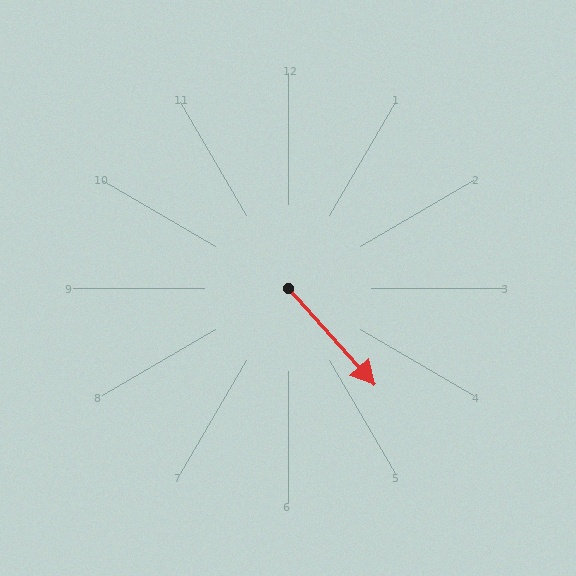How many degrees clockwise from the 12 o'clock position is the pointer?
Approximately 138 degrees.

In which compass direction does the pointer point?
Southeast.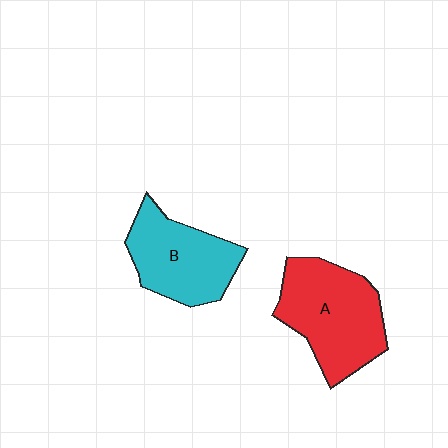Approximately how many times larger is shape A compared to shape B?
Approximately 1.2 times.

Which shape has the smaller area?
Shape B (cyan).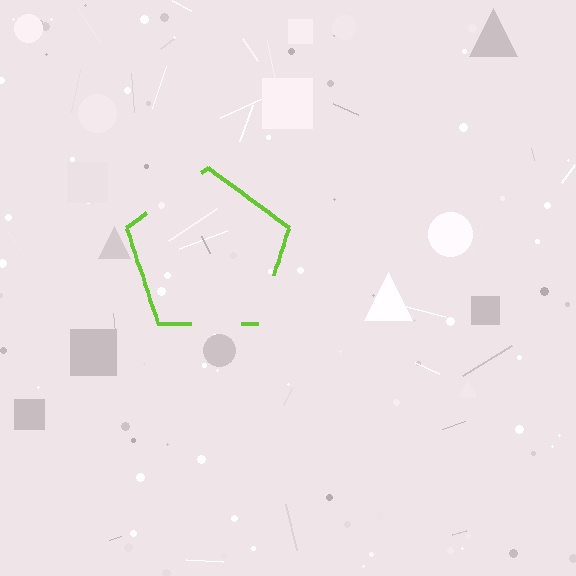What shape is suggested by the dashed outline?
The dashed outline suggests a pentagon.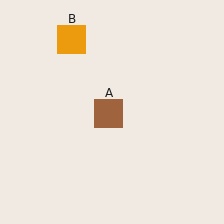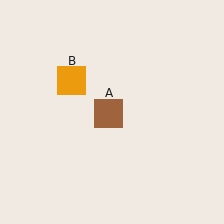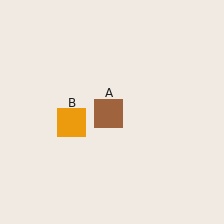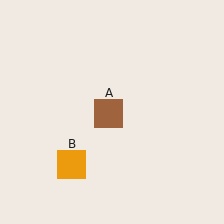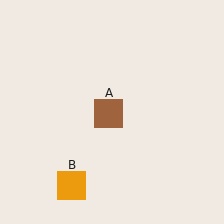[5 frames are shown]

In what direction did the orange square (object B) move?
The orange square (object B) moved down.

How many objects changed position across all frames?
1 object changed position: orange square (object B).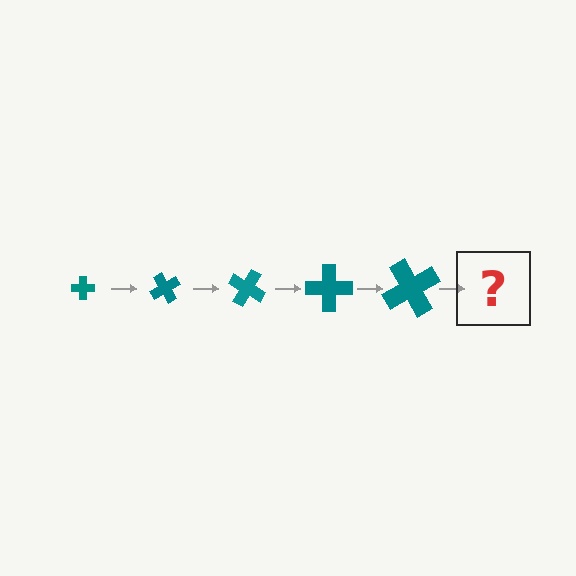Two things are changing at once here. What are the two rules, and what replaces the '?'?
The two rules are that the cross grows larger each step and it rotates 60 degrees each step. The '?' should be a cross, larger than the previous one and rotated 300 degrees from the start.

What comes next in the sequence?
The next element should be a cross, larger than the previous one and rotated 300 degrees from the start.